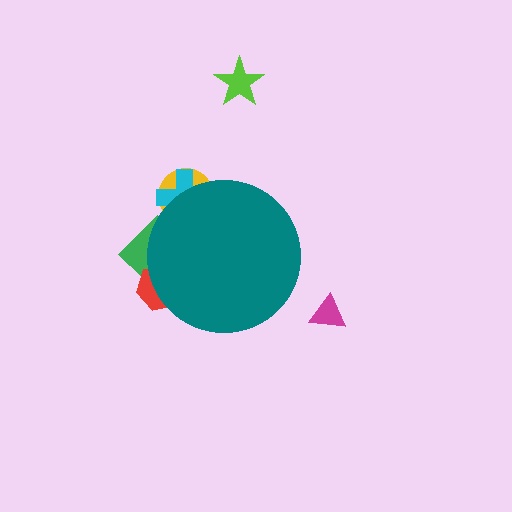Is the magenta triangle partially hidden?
No, the magenta triangle is fully visible.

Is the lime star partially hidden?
No, the lime star is fully visible.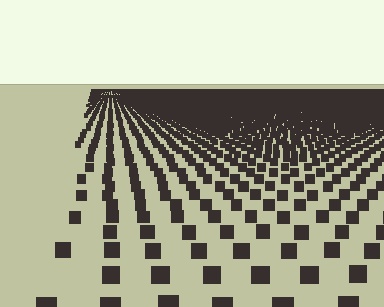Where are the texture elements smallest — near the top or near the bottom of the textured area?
Near the top.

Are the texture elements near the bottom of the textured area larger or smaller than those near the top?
Larger. Near the bottom, elements are closer to the viewer and appear at a bigger on-screen size.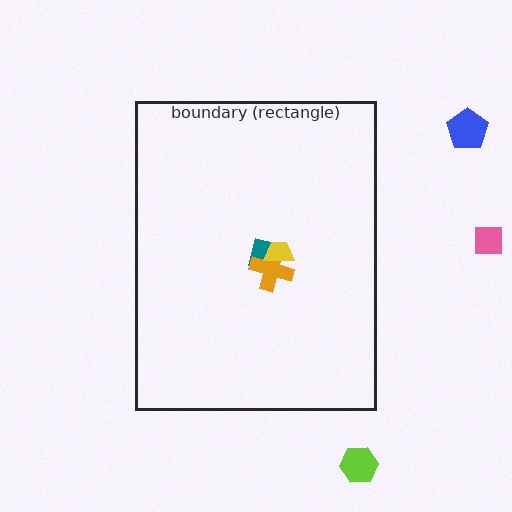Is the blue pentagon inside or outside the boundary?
Outside.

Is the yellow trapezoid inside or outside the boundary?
Inside.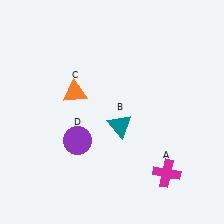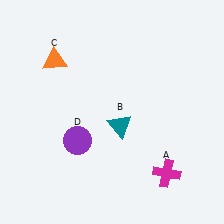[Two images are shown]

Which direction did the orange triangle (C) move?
The orange triangle (C) moved up.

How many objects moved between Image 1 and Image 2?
1 object moved between the two images.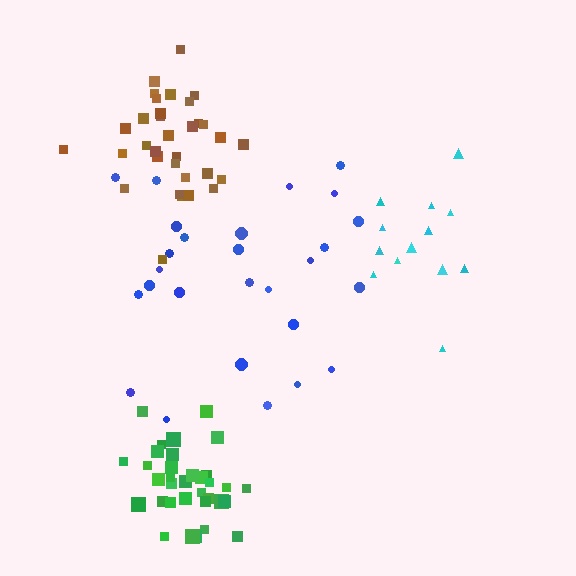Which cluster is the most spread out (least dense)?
Blue.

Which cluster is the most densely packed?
Brown.